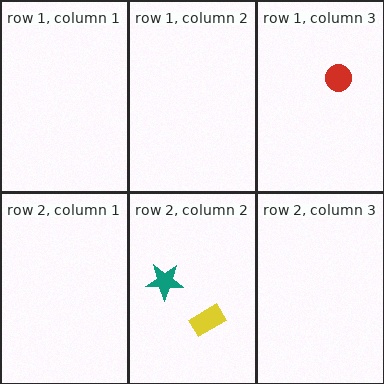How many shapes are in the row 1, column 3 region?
1.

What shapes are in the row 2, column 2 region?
The yellow rectangle, the teal star.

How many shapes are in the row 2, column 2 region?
2.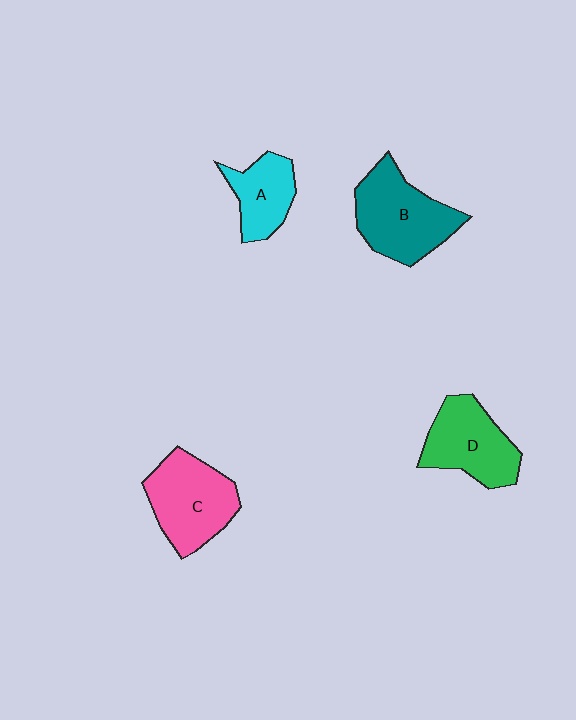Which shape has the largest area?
Shape B (teal).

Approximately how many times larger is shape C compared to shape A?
Approximately 1.5 times.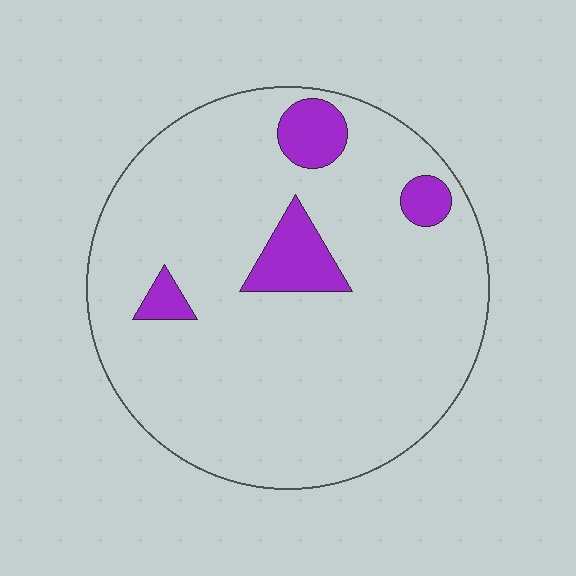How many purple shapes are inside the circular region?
4.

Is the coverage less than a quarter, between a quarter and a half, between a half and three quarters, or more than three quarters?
Less than a quarter.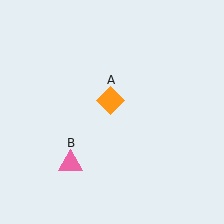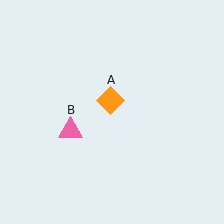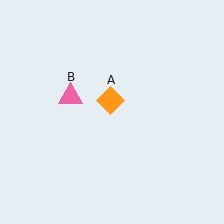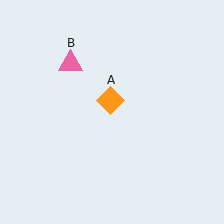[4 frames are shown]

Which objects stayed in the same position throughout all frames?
Orange diamond (object A) remained stationary.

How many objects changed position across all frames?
1 object changed position: pink triangle (object B).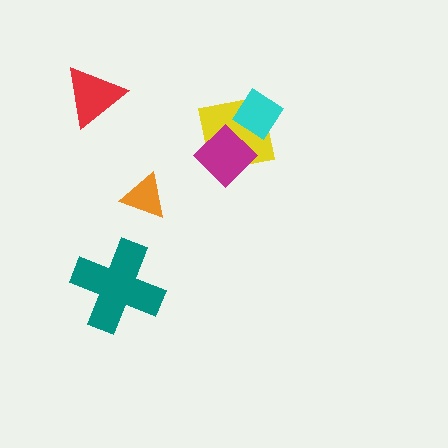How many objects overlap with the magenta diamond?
1 object overlaps with the magenta diamond.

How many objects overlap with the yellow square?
2 objects overlap with the yellow square.